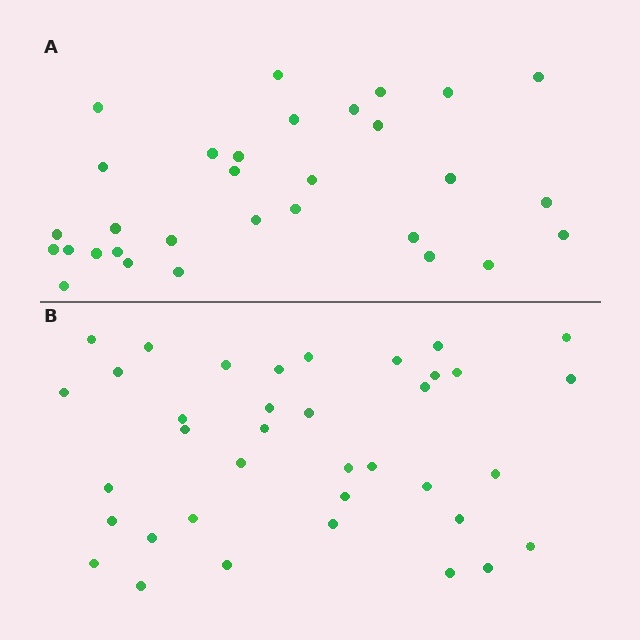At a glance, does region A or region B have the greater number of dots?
Region B (the bottom region) has more dots.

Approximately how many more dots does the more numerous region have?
Region B has about 6 more dots than region A.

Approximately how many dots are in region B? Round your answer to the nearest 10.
About 40 dots. (The exact count is 37, which rounds to 40.)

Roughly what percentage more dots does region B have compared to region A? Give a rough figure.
About 20% more.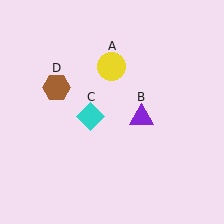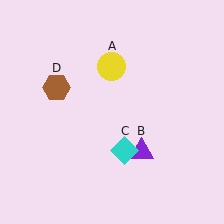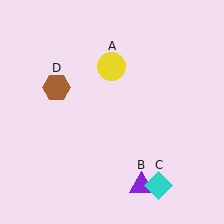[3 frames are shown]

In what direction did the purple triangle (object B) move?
The purple triangle (object B) moved down.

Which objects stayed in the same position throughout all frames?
Yellow circle (object A) and brown hexagon (object D) remained stationary.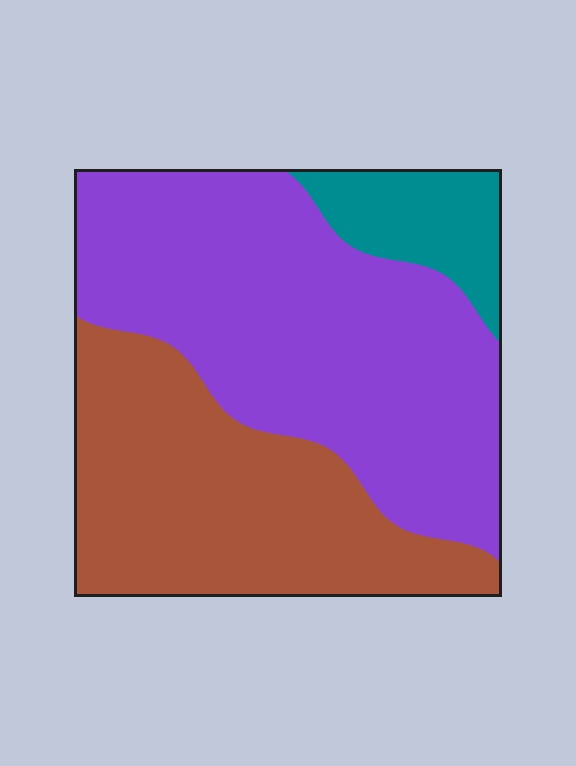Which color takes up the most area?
Purple, at roughly 50%.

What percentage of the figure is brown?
Brown covers around 35% of the figure.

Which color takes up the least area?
Teal, at roughly 10%.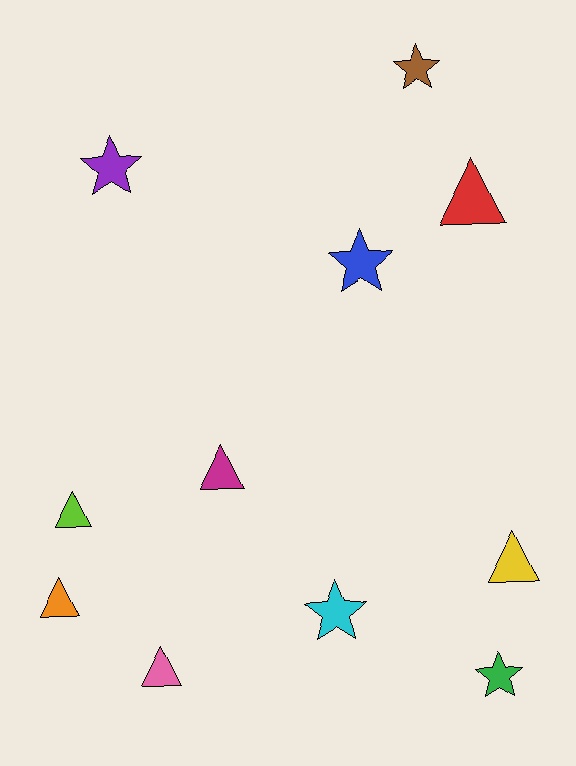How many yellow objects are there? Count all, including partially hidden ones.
There is 1 yellow object.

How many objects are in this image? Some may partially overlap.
There are 11 objects.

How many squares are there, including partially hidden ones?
There are no squares.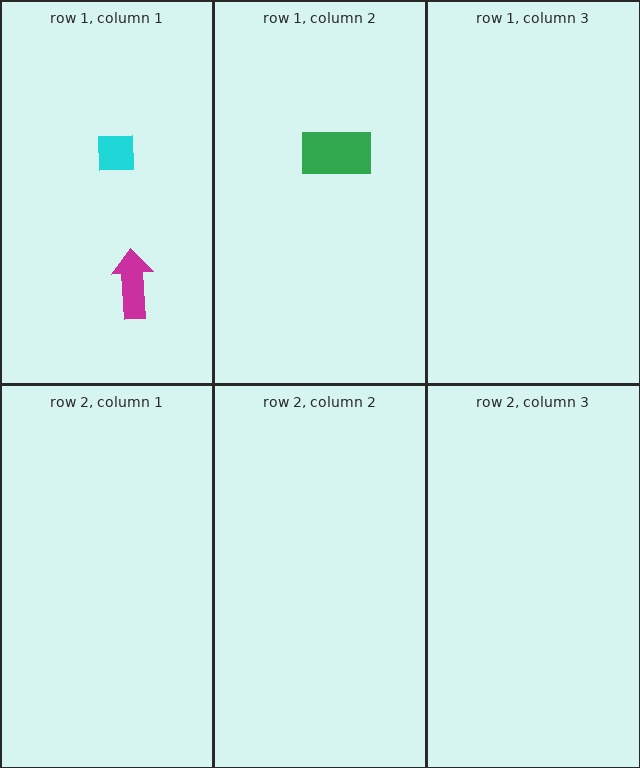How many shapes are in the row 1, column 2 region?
1.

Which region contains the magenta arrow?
The row 1, column 1 region.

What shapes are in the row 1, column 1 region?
The cyan square, the magenta arrow.